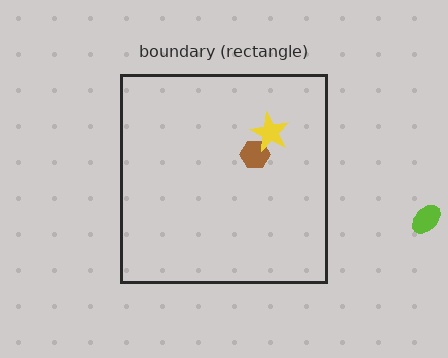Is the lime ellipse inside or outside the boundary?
Outside.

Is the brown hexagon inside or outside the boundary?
Inside.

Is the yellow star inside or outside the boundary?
Inside.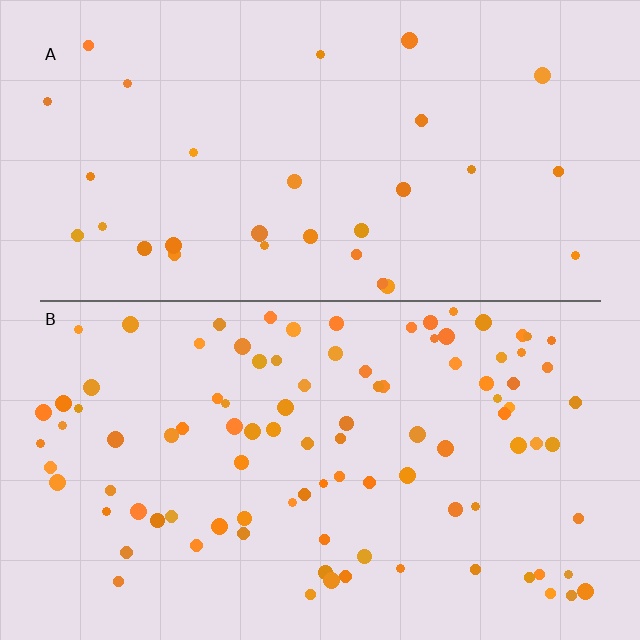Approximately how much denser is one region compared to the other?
Approximately 3.0× — region B over region A.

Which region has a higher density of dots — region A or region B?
B (the bottom).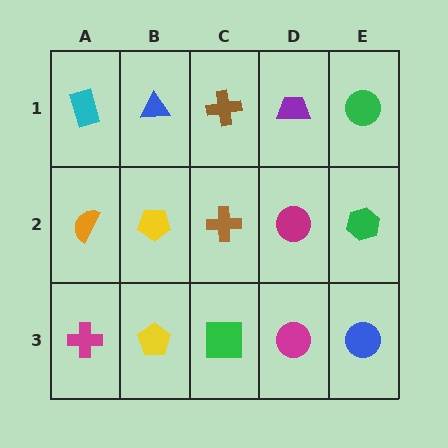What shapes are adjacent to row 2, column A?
A cyan rectangle (row 1, column A), a magenta cross (row 3, column A), a yellow pentagon (row 2, column B).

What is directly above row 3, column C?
A brown cross.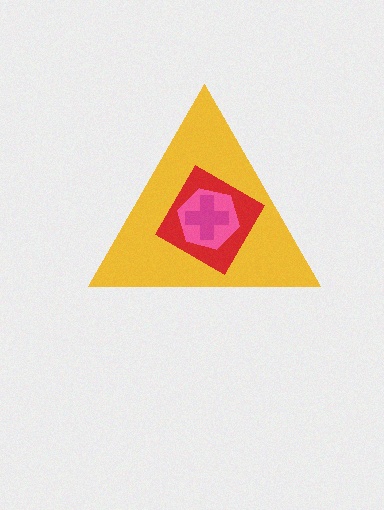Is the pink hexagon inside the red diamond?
Yes.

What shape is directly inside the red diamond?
The pink hexagon.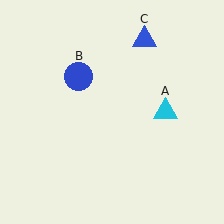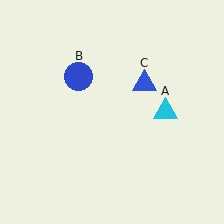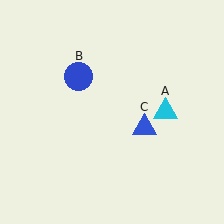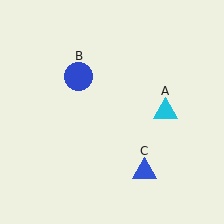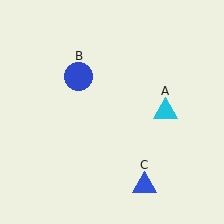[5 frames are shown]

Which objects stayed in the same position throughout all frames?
Cyan triangle (object A) and blue circle (object B) remained stationary.